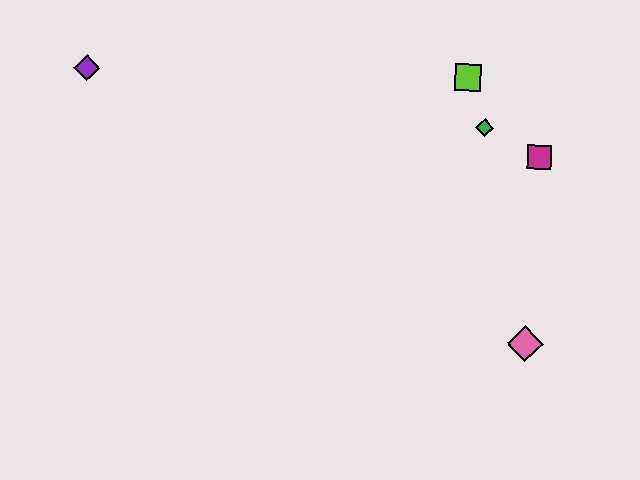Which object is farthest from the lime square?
The purple diamond is farthest from the lime square.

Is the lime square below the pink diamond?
No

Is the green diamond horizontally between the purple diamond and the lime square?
No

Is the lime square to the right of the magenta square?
No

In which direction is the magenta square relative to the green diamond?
The magenta square is to the right of the green diamond.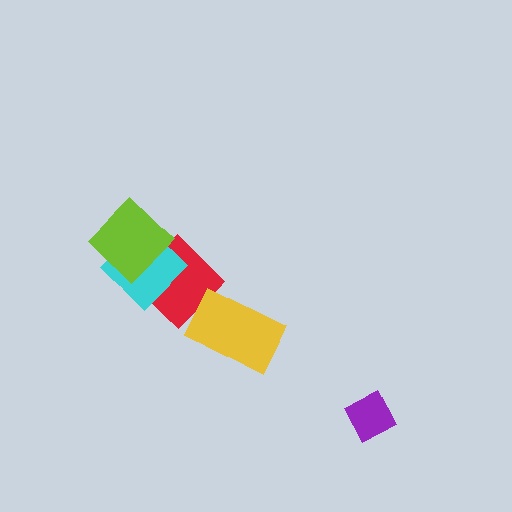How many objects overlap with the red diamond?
3 objects overlap with the red diamond.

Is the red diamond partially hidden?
Yes, it is partially covered by another shape.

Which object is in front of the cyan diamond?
The lime diamond is in front of the cyan diamond.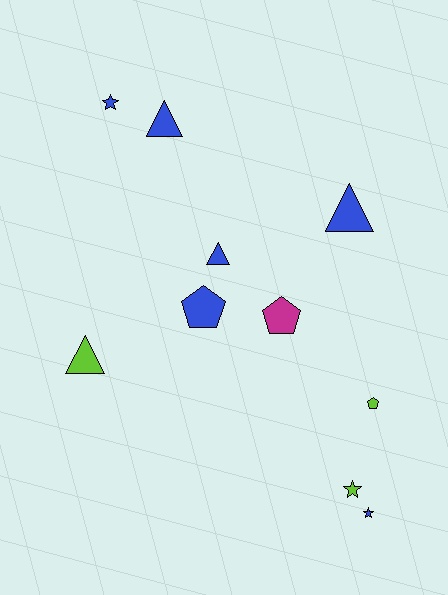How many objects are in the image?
There are 10 objects.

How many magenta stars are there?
There are no magenta stars.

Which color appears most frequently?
Blue, with 6 objects.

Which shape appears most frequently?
Triangle, with 4 objects.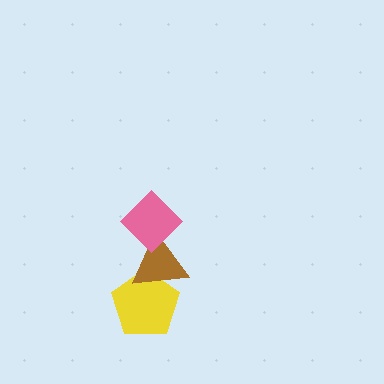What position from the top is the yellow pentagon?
The yellow pentagon is 3rd from the top.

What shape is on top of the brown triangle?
The pink diamond is on top of the brown triangle.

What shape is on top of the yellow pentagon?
The brown triangle is on top of the yellow pentagon.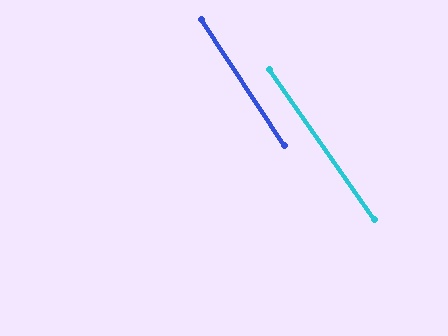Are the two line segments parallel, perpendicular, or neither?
Parallel — their directions differ by only 1.5°.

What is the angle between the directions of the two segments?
Approximately 1 degree.